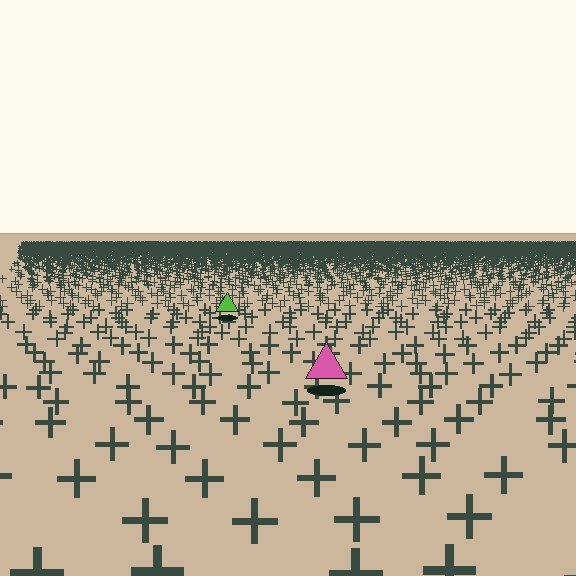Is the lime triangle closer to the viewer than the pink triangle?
No. The pink triangle is closer — you can tell from the texture gradient: the ground texture is coarser near it.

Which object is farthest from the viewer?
The lime triangle is farthest from the viewer. It appears smaller and the ground texture around it is denser.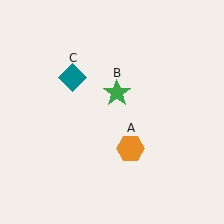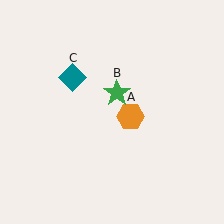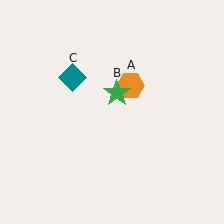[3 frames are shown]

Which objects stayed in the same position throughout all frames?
Green star (object B) and teal diamond (object C) remained stationary.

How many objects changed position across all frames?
1 object changed position: orange hexagon (object A).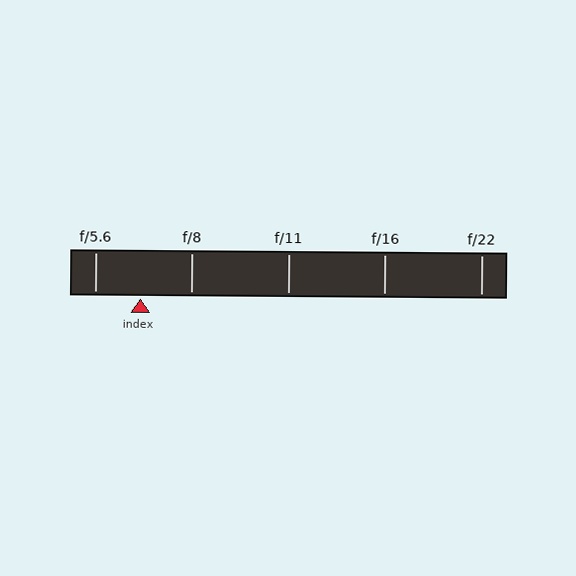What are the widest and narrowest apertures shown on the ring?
The widest aperture shown is f/5.6 and the narrowest is f/22.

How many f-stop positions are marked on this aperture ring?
There are 5 f-stop positions marked.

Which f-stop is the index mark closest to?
The index mark is closest to f/5.6.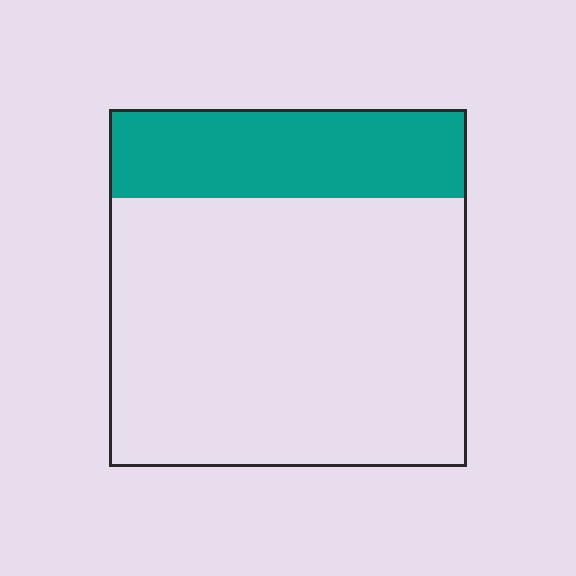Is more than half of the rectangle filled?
No.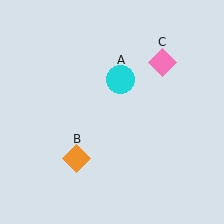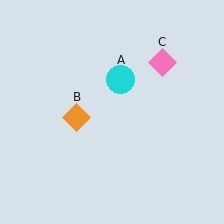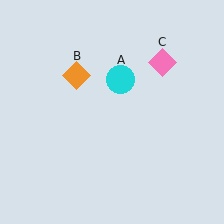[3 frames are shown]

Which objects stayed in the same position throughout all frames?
Cyan circle (object A) and pink diamond (object C) remained stationary.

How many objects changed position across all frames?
1 object changed position: orange diamond (object B).